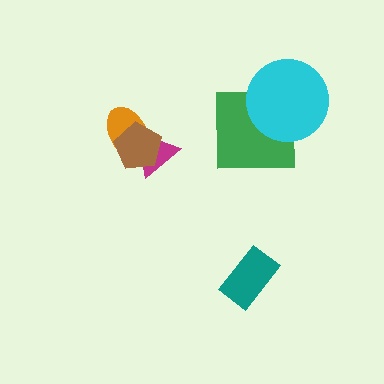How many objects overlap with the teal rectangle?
0 objects overlap with the teal rectangle.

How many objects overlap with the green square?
1 object overlaps with the green square.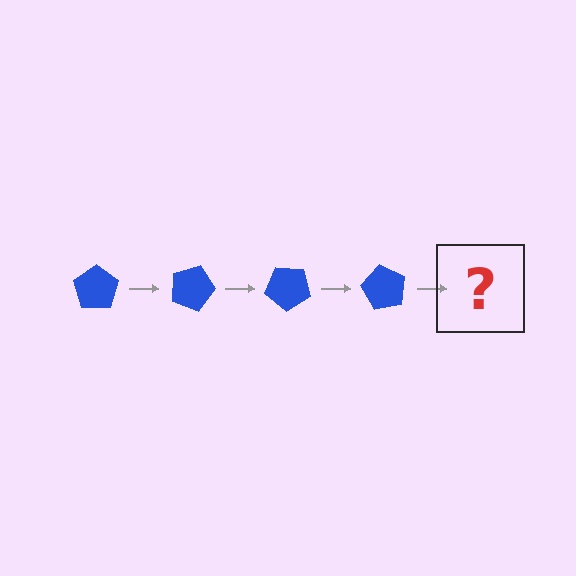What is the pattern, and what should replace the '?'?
The pattern is that the pentagon rotates 20 degrees each step. The '?' should be a blue pentagon rotated 80 degrees.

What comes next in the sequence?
The next element should be a blue pentagon rotated 80 degrees.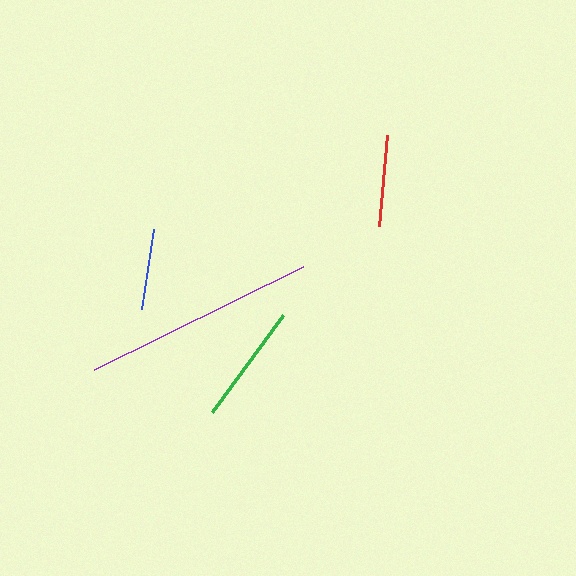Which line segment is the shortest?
The blue line is the shortest at approximately 80 pixels.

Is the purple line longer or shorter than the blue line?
The purple line is longer than the blue line.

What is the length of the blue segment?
The blue segment is approximately 80 pixels long.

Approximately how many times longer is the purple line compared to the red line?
The purple line is approximately 2.6 times the length of the red line.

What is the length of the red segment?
The red segment is approximately 91 pixels long.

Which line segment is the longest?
The purple line is the longest at approximately 233 pixels.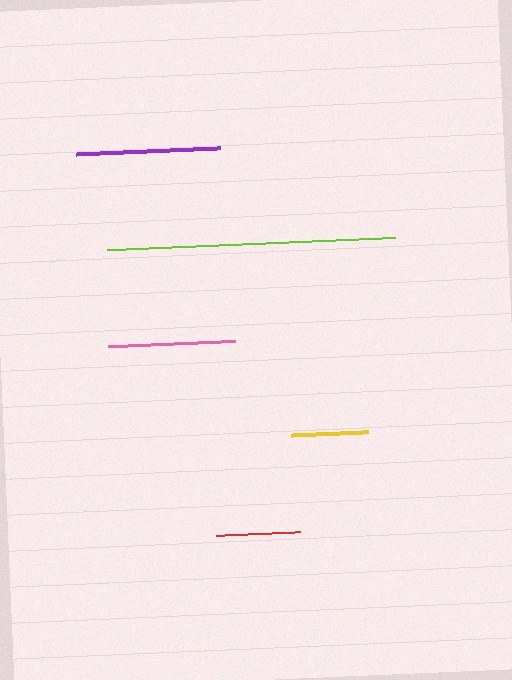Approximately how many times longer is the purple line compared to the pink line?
The purple line is approximately 1.1 times the length of the pink line.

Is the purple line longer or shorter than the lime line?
The lime line is longer than the purple line.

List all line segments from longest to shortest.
From longest to shortest: lime, purple, pink, red, yellow.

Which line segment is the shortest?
The yellow line is the shortest at approximately 77 pixels.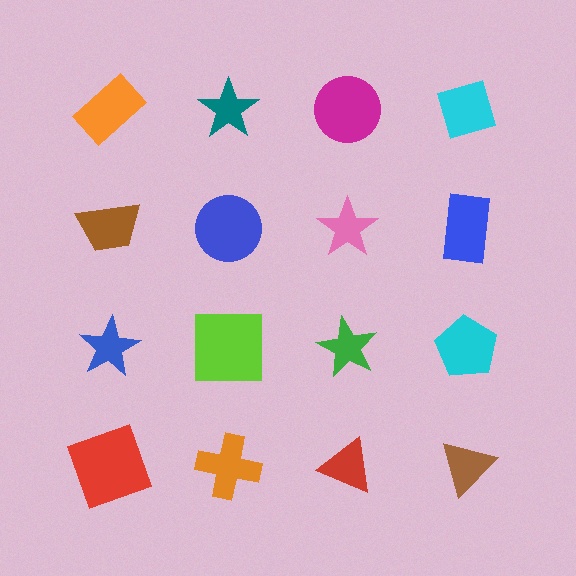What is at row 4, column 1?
A red square.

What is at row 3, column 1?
A blue star.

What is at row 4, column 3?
A red triangle.